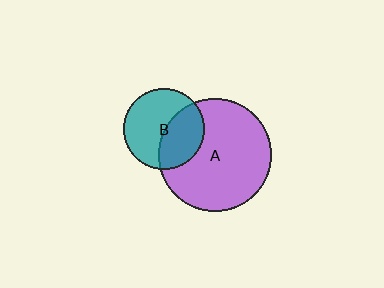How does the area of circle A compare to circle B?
Approximately 1.9 times.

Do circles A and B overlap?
Yes.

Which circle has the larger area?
Circle A (purple).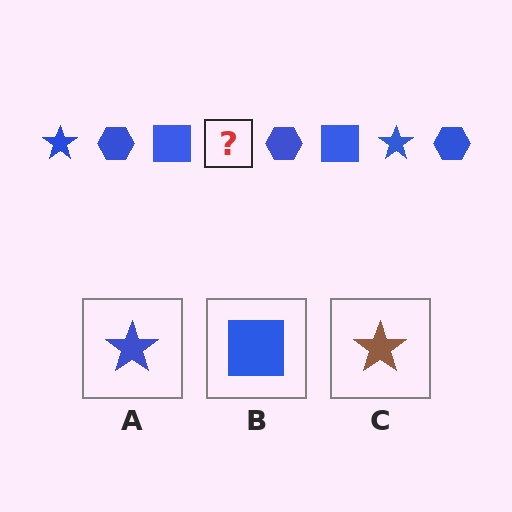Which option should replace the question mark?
Option A.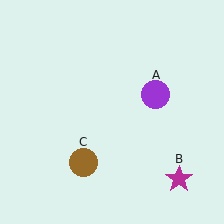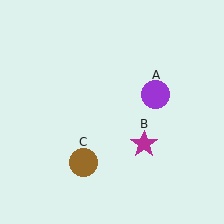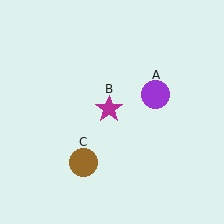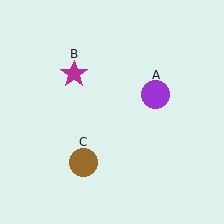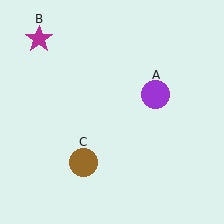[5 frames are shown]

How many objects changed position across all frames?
1 object changed position: magenta star (object B).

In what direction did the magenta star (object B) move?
The magenta star (object B) moved up and to the left.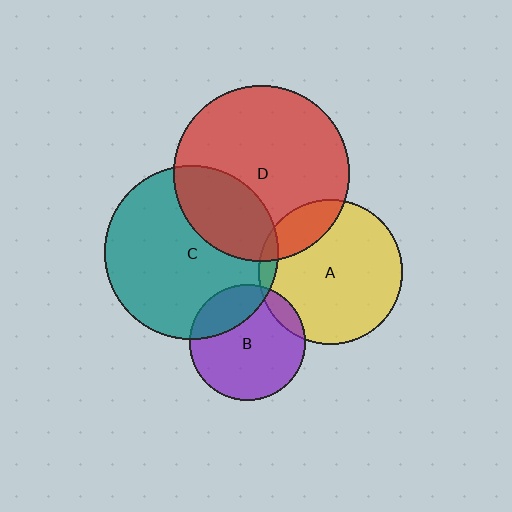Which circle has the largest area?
Circle D (red).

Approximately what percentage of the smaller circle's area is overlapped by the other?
Approximately 5%.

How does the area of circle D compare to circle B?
Approximately 2.3 times.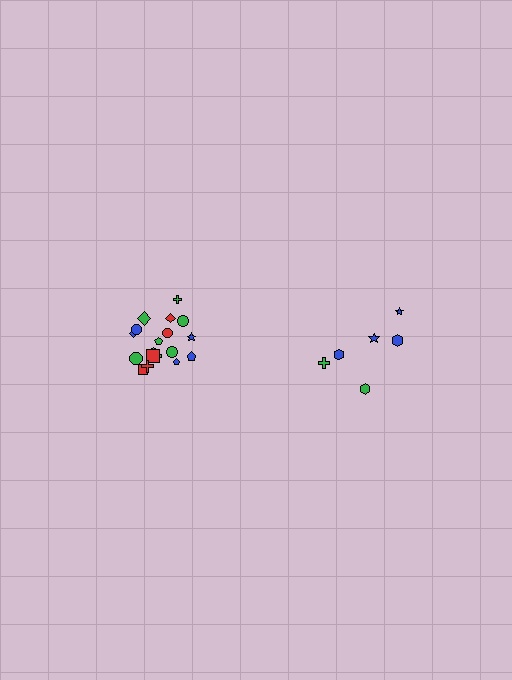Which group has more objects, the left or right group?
The left group.